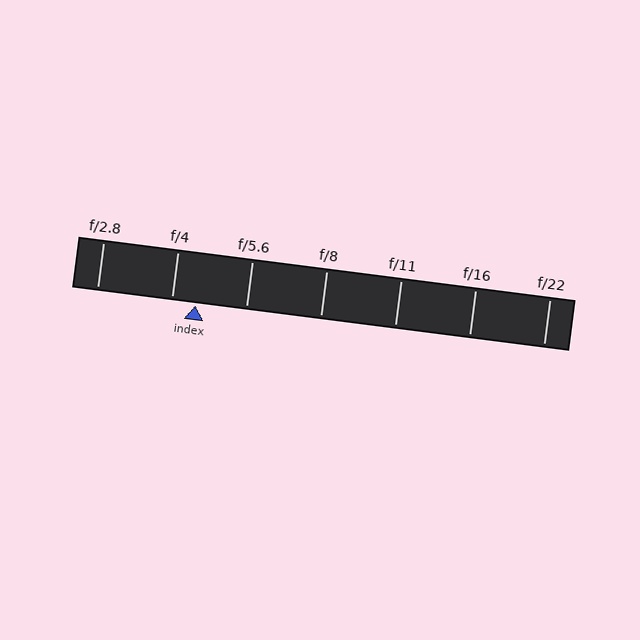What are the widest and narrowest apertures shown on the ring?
The widest aperture shown is f/2.8 and the narrowest is f/22.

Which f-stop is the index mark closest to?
The index mark is closest to f/4.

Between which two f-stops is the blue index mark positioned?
The index mark is between f/4 and f/5.6.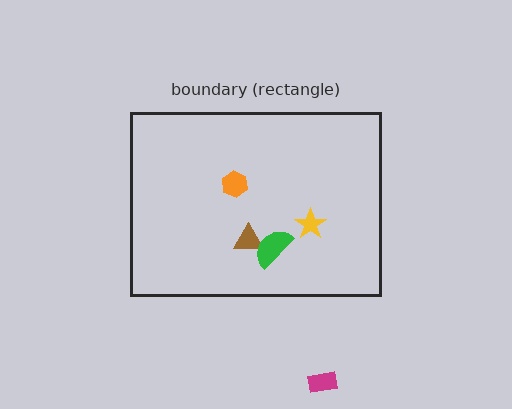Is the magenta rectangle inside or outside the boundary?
Outside.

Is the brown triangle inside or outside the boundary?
Inside.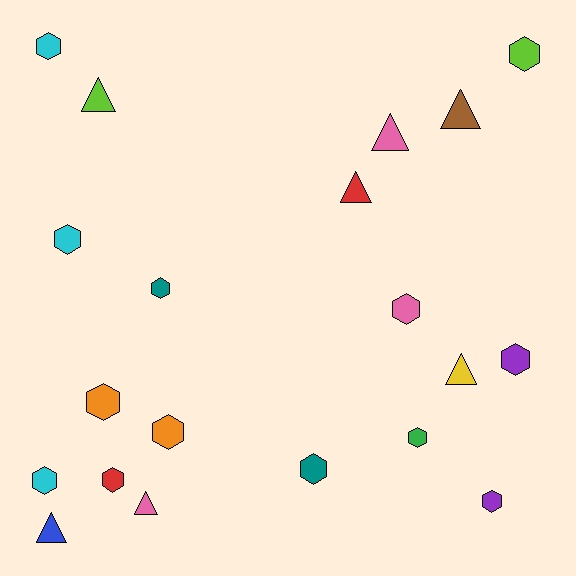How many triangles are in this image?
There are 7 triangles.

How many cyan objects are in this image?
There are 3 cyan objects.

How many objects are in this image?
There are 20 objects.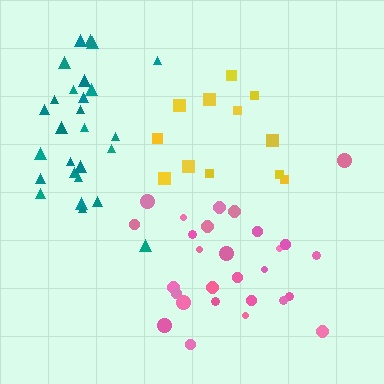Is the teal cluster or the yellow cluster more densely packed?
Teal.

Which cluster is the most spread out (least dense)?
Yellow.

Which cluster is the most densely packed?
Pink.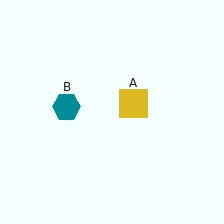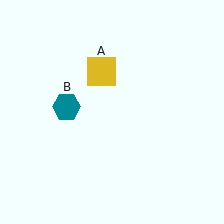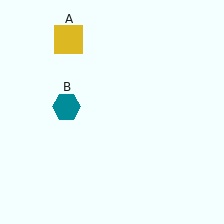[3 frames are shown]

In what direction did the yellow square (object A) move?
The yellow square (object A) moved up and to the left.